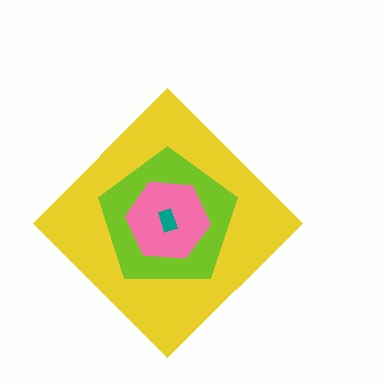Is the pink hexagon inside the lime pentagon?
Yes.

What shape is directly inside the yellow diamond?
The lime pentagon.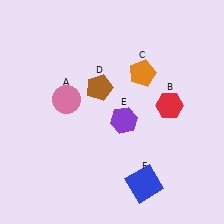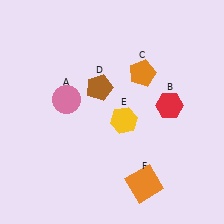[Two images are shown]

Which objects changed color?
E changed from purple to yellow. F changed from blue to orange.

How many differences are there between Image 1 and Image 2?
There are 2 differences between the two images.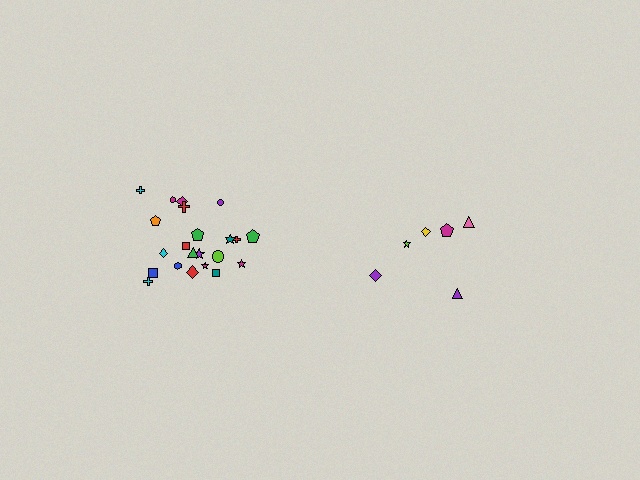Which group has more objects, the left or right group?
The left group.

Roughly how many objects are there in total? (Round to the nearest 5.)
Roughly 30 objects in total.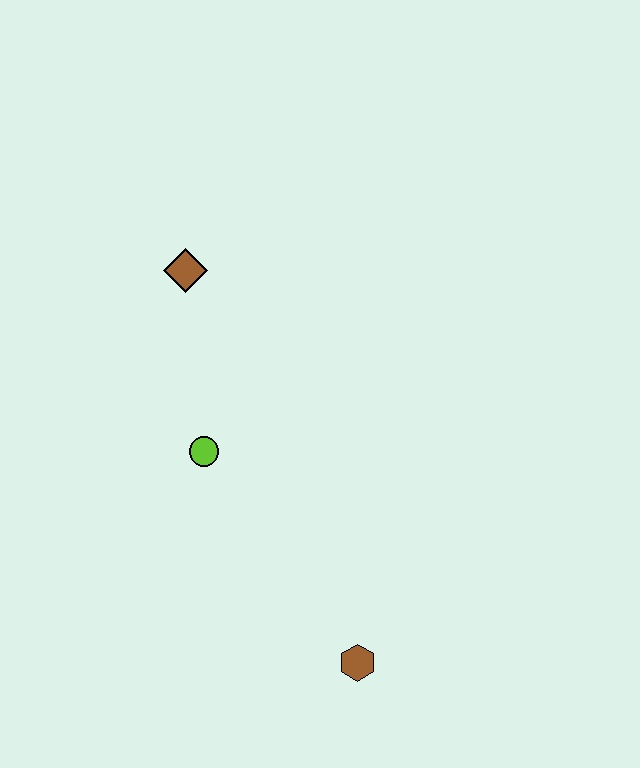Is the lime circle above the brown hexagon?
Yes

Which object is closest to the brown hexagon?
The lime circle is closest to the brown hexagon.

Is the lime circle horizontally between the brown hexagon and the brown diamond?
Yes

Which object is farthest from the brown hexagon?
The brown diamond is farthest from the brown hexagon.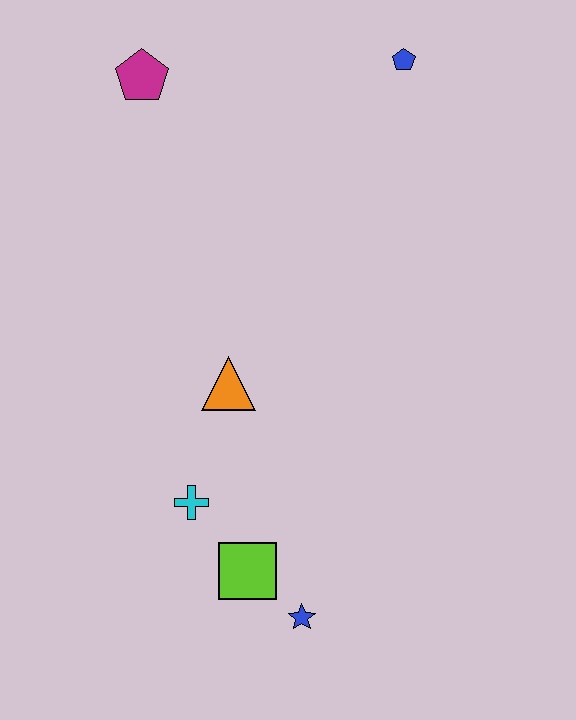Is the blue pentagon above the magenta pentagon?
Yes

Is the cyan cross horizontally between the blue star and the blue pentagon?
No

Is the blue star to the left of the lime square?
No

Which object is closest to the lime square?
The blue star is closest to the lime square.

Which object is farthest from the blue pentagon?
The blue star is farthest from the blue pentagon.